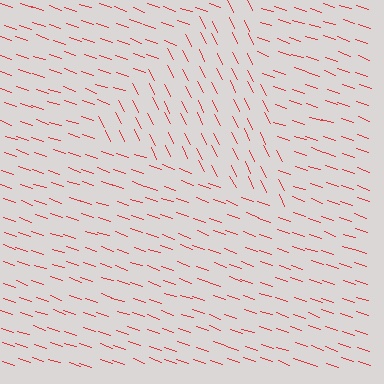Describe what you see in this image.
The image is filled with small red line segments. A triangle region in the image has lines oriented differently from the surrounding lines, creating a visible texture boundary.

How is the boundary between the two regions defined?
The boundary is defined purely by a change in line orientation (approximately 45 degrees difference). All lines are the same color and thickness.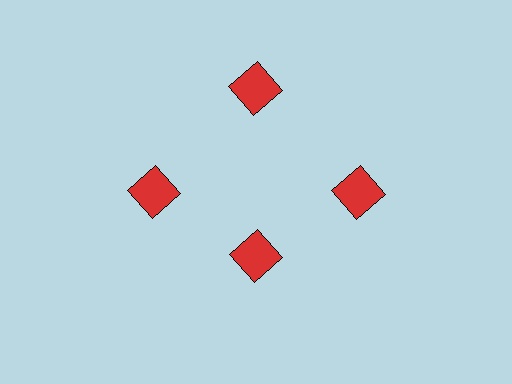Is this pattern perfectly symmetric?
No. The 4 red squares are arranged in a ring, but one element near the 6 o'clock position is pulled inward toward the center, breaking the 4-fold rotational symmetry.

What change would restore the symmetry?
The symmetry would be restored by moving it outward, back onto the ring so that all 4 squares sit at equal angles and equal distance from the center.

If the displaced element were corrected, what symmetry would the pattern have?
It would have 4-fold rotational symmetry — the pattern would map onto itself every 90 degrees.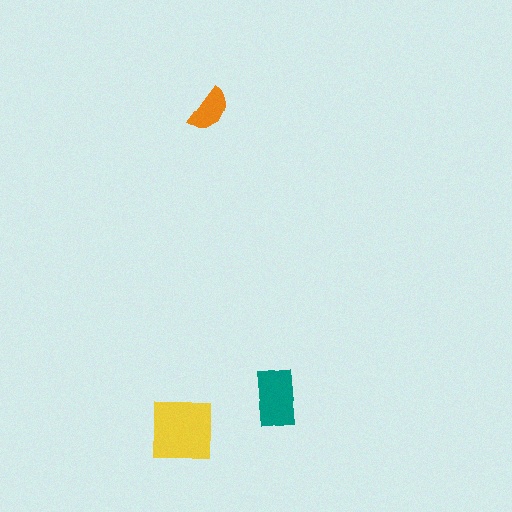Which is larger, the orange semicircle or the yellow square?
The yellow square.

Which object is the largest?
The yellow square.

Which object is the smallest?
The orange semicircle.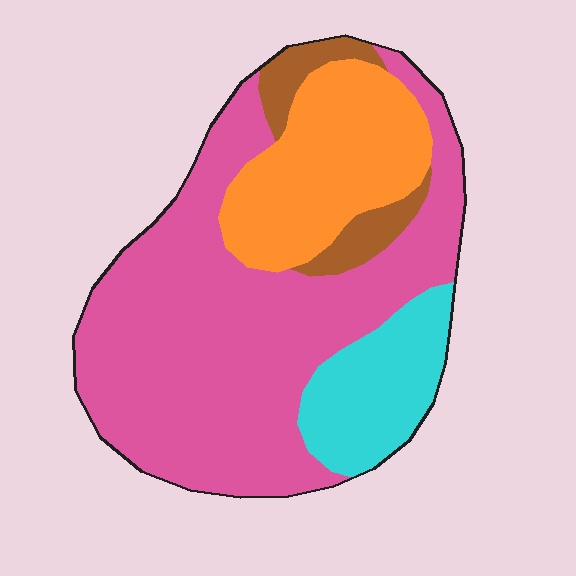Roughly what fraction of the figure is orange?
Orange takes up less than a quarter of the figure.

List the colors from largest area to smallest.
From largest to smallest: pink, orange, cyan, brown.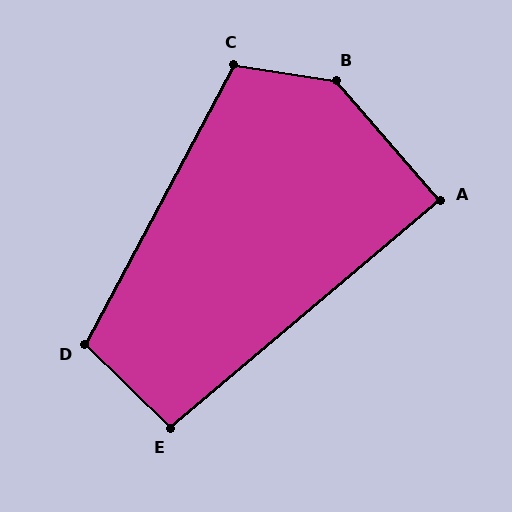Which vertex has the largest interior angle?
B, at approximately 140 degrees.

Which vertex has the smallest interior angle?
A, at approximately 89 degrees.